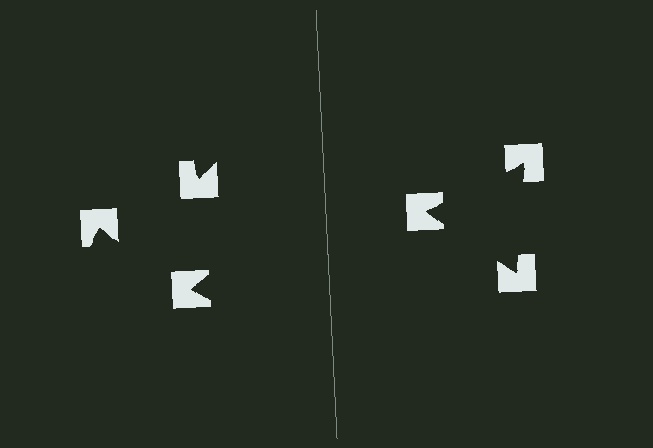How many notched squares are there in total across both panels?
6 — 3 on each side.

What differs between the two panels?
The notched squares are positioned identically on both sides; only the wedge orientations differ. On the right they align to a triangle; on the left they are misaligned.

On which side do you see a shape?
An illusory triangle appears on the right side. On the left side the wedge cuts are rotated, so no coherent shape forms.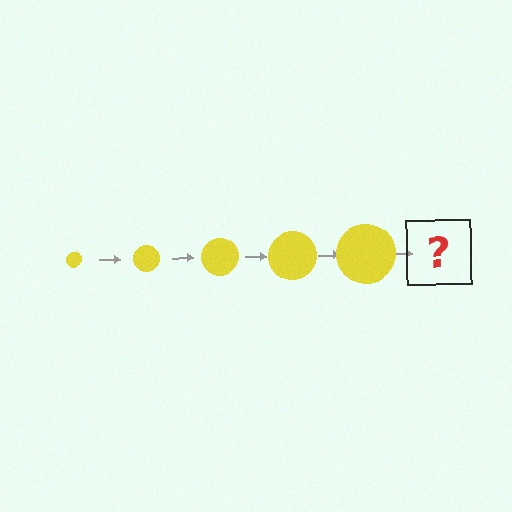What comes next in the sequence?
The next element should be a yellow circle, larger than the previous one.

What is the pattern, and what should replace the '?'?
The pattern is that the circle gets progressively larger each step. The '?' should be a yellow circle, larger than the previous one.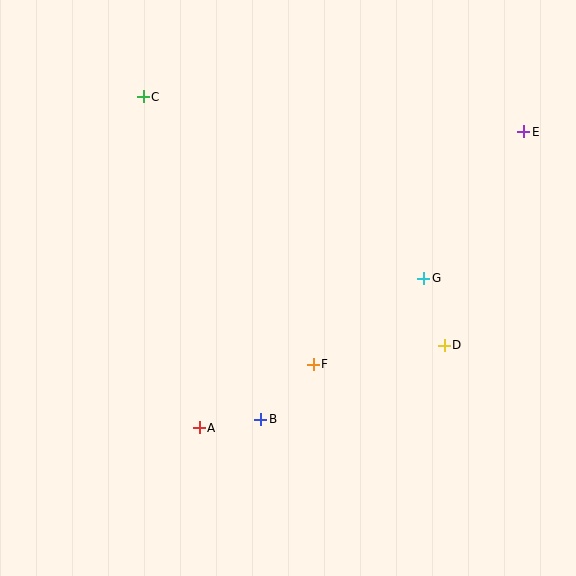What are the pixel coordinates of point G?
Point G is at (424, 278).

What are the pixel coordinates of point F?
Point F is at (313, 364).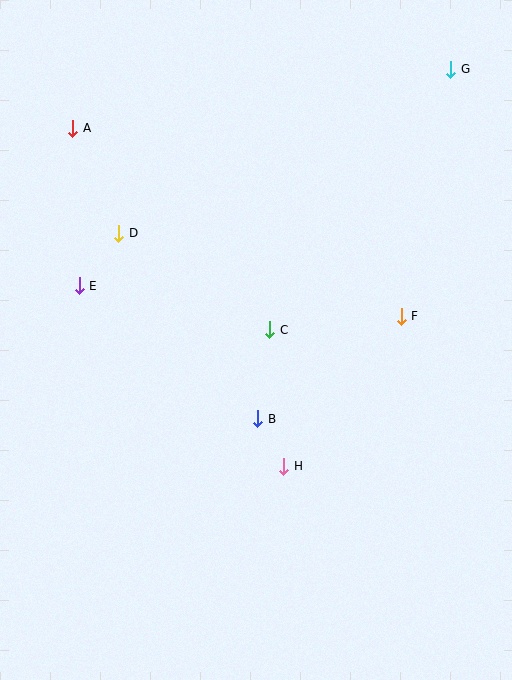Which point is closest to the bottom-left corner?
Point H is closest to the bottom-left corner.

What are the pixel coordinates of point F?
Point F is at (401, 316).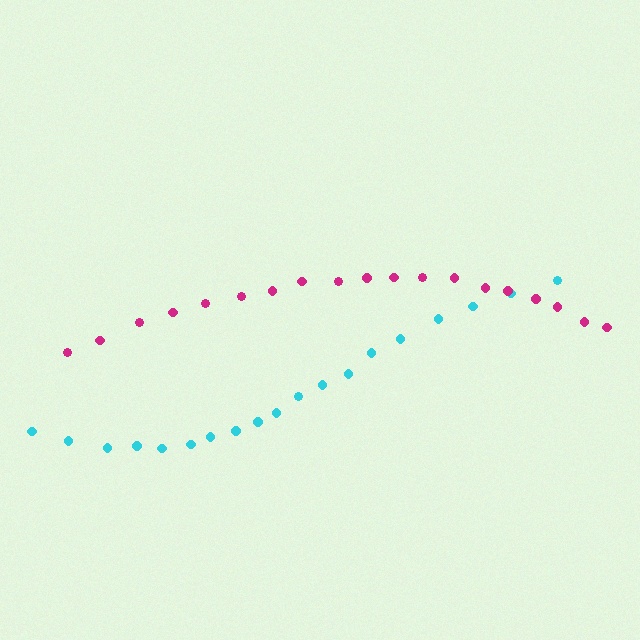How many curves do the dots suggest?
There are 2 distinct paths.